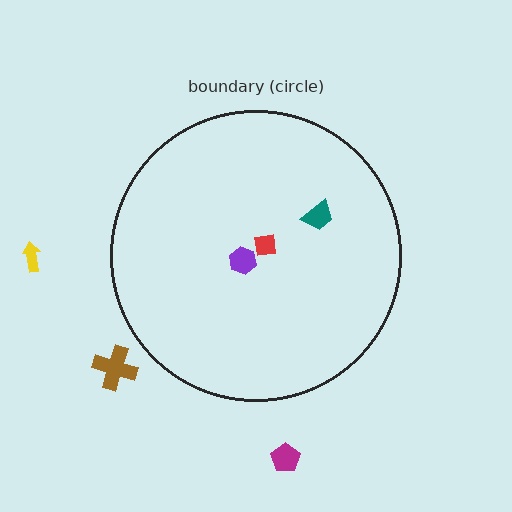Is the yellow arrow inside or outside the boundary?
Outside.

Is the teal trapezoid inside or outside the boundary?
Inside.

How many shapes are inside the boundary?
3 inside, 3 outside.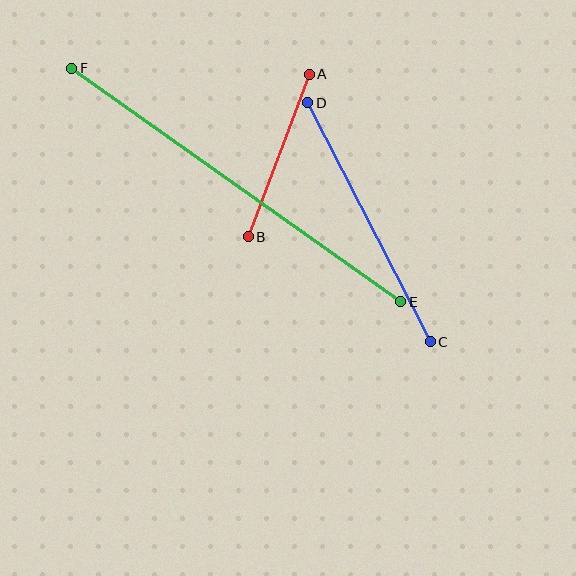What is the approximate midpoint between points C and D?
The midpoint is at approximately (369, 222) pixels.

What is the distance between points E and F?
The distance is approximately 403 pixels.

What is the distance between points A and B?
The distance is approximately 174 pixels.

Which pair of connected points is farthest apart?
Points E and F are farthest apart.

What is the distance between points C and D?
The distance is approximately 268 pixels.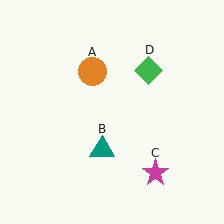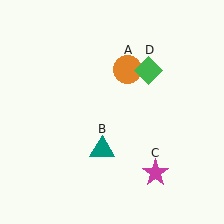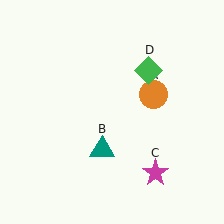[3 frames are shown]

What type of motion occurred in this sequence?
The orange circle (object A) rotated clockwise around the center of the scene.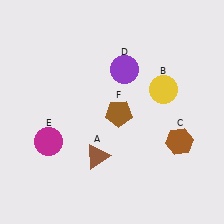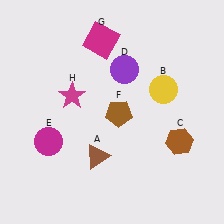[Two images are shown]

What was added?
A magenta square (G), a magenta star (H) were added in Image 2.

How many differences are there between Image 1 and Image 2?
There are 2 differences between the two images.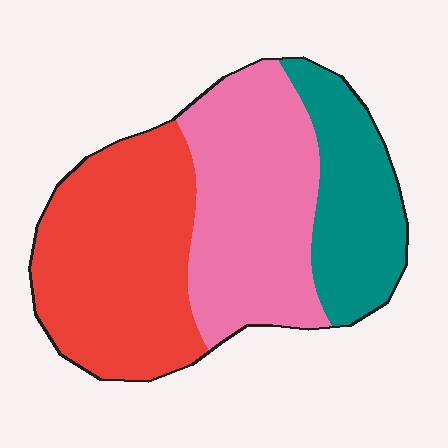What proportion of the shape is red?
Red takes up about two fifths (2/5) of the shape.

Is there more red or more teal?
Red.